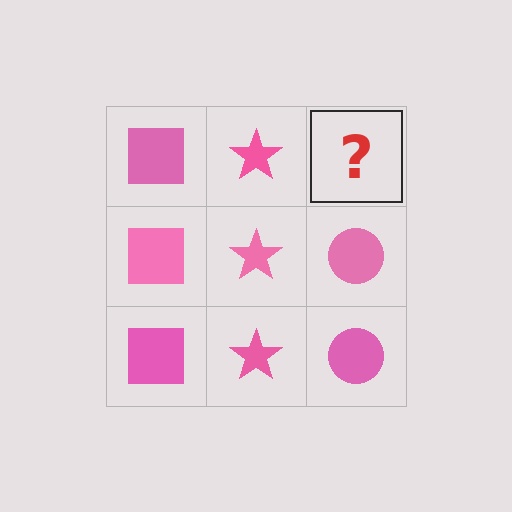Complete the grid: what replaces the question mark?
The question mark should be replaced with a pink circle.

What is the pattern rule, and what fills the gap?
The rule is that each column has a consistent shape. The gap should be filled with a pink circle.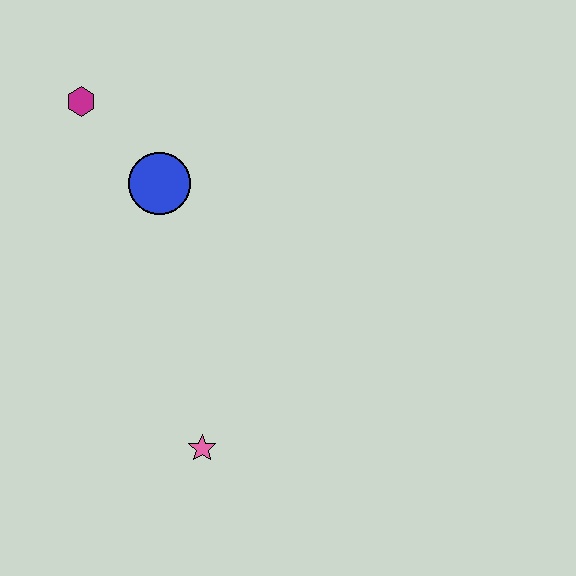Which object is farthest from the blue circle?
The pink star is farthest from the blue circle.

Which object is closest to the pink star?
The blue circle is closest to the pink star.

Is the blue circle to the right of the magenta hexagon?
Yes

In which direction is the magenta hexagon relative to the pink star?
The magenta hexagon is above the pink star.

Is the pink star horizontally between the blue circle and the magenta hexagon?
No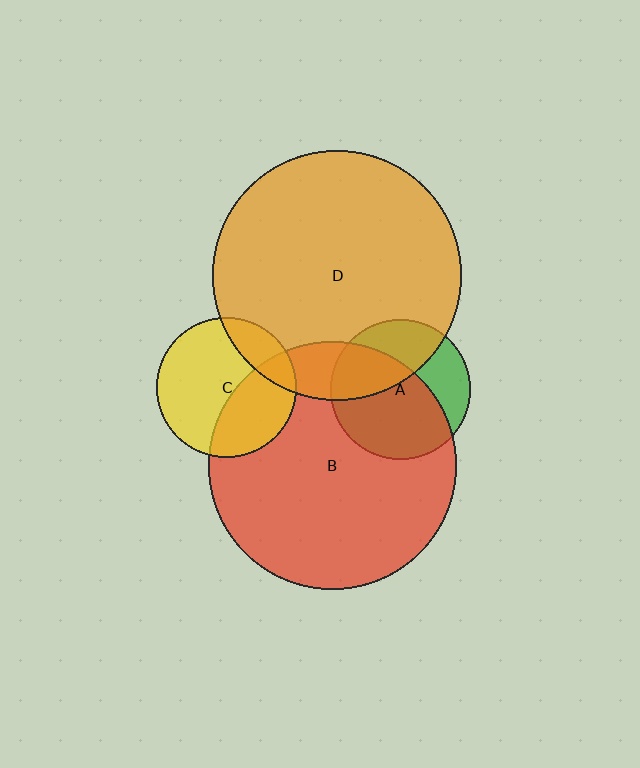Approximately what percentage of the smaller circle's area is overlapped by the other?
Approximately 65%.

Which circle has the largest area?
Circle D (orange).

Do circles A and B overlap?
Yes.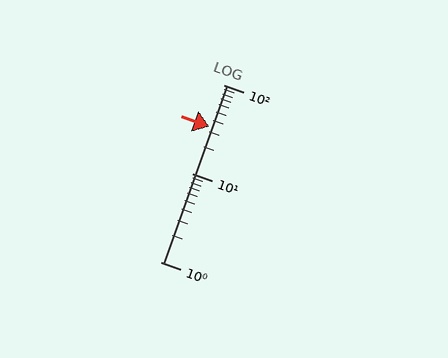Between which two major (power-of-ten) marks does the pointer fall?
The pointer is between 10 and 100.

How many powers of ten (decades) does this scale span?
The scale spans 2 decades, from 1 to 100.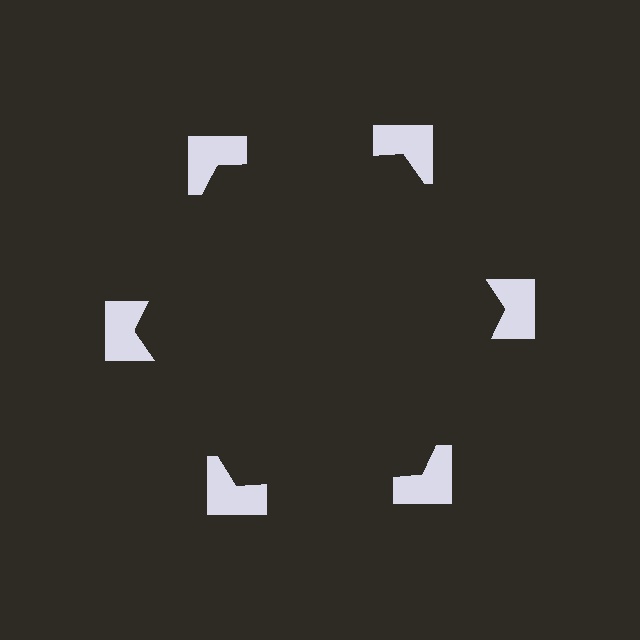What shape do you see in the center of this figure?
An illusory hexagon — its edges are inferred from the aligned wedge cuts in the notched squares, not physically drawn.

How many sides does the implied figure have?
6 sides.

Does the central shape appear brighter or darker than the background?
It typically appears slightly darker than the background, even though no actual brightness change is drawn.